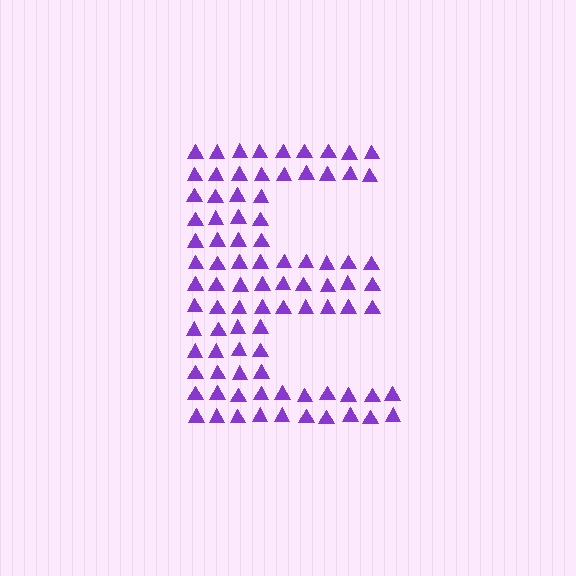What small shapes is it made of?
It is made of small triangles.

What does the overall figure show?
The overall figure shows the letter E.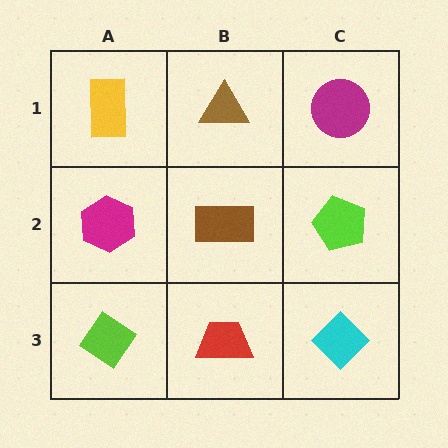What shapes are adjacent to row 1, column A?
A magenta hexagon (row 2, column A), a brown triangle (row 1, column B).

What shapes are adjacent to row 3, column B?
A brown rectangle (row 2, column B), a lime diamond (row 3, column A), a cyan diamond (row 3, column C).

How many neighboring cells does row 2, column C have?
3.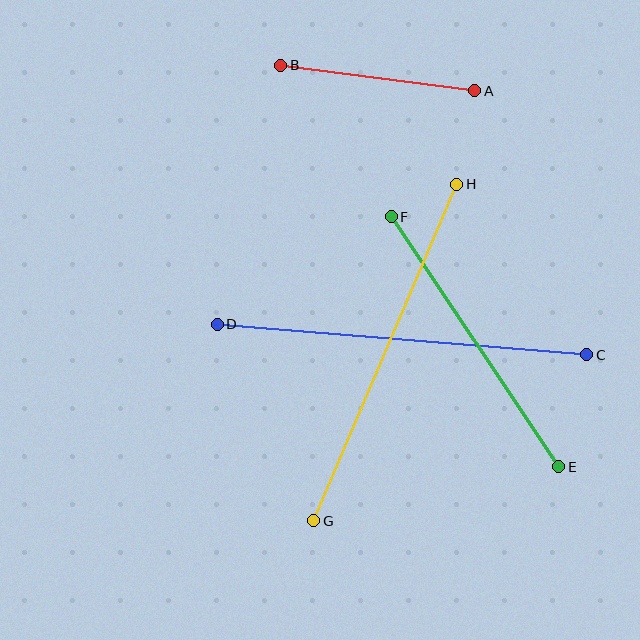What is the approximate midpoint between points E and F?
The midpoint is at approximately (475, 342) pixels.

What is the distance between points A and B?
The distance is approximately 195 pixels.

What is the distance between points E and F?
The distance is approximately 301 pixels.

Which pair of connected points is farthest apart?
Points C and D are farthest apart.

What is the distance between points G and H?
The distance is approximately 366 pixels.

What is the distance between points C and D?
The distance is approximately 371 pixels.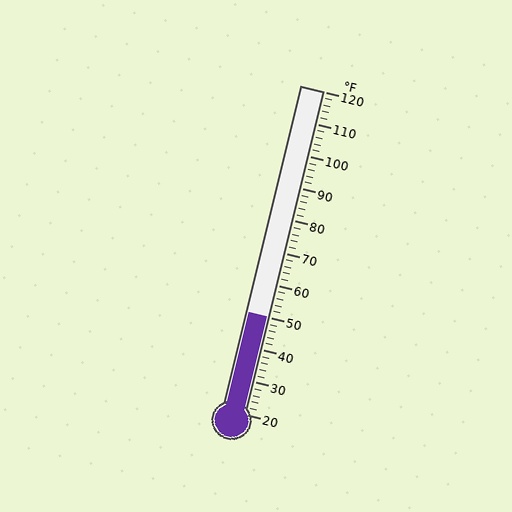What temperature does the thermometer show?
The thermometer shows approximately 50°F.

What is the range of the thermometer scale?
The thermometer scale ranges from 20°F to 120°F.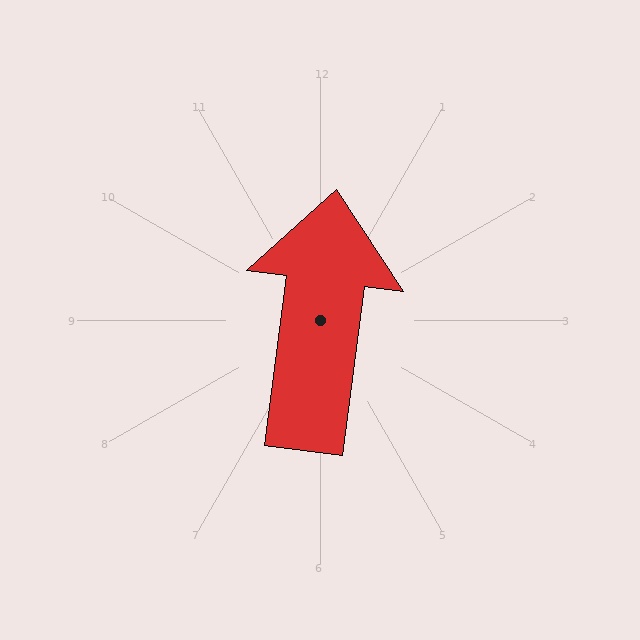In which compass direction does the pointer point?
North.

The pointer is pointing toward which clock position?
Roughly 12 o'clock.